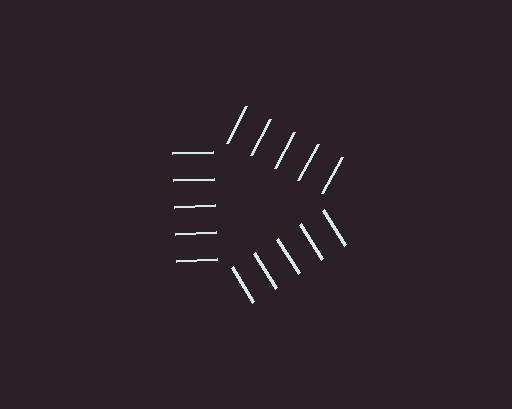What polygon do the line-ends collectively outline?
An illusory triangle — the line segments terminate on its edges but no continuous stroke is drawn.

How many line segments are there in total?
15 — 5 along each of the 3 edges.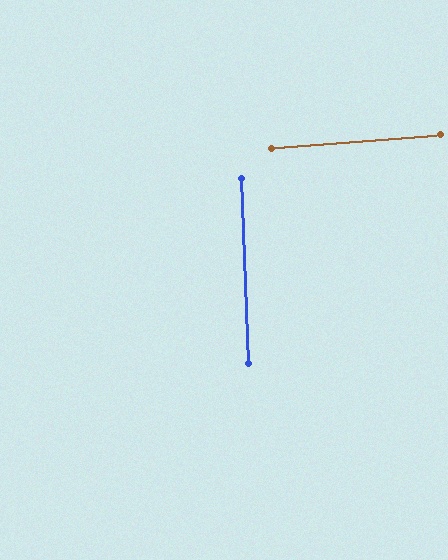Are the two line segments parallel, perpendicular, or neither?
Perpendicular — they meet at approximately 88°.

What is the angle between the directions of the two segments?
Approximately 88 degrees.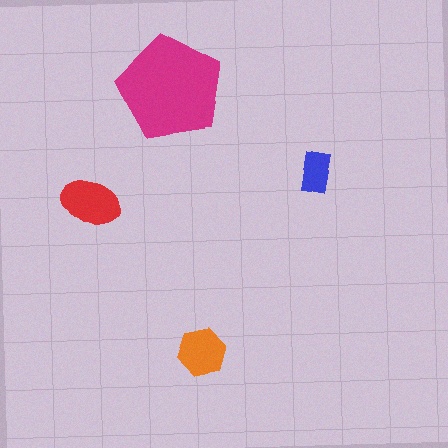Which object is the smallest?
The blue rectangle.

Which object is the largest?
The magenta pentagon.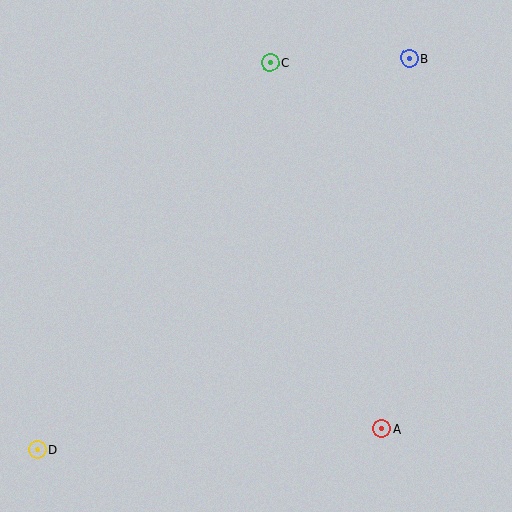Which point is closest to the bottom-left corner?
Point D is closest to the bottom-left corner.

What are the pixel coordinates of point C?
Point C is at (270, 63).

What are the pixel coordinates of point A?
Point A is at (381, 429).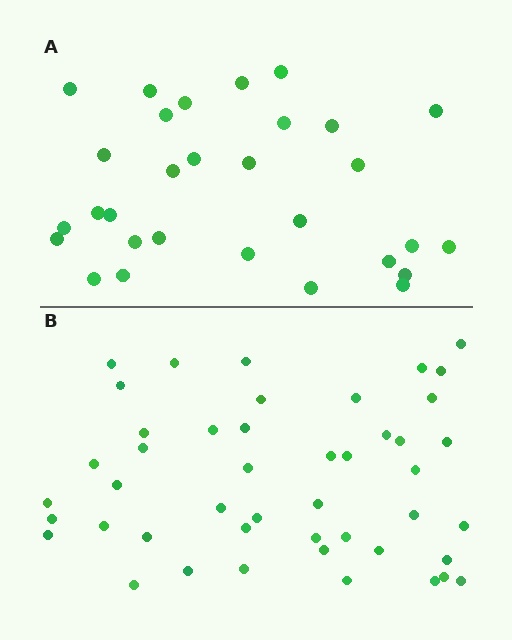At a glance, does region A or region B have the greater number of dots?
Region B (the bottom region) has more dots.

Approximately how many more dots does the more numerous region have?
Region B has approximately 15 more dots than region A.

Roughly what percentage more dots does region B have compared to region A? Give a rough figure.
About 55% more.